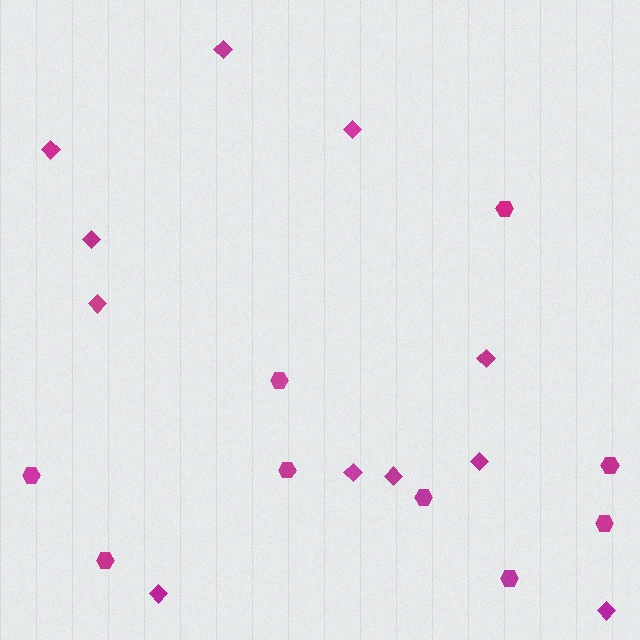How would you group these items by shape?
There are 2 groups: one group of hexagons (9) and one group of diamonds (11).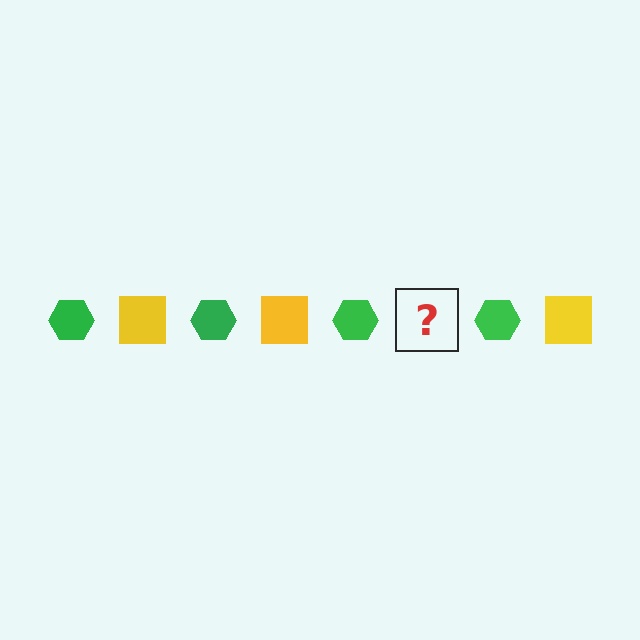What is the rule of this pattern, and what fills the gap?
The rule is that the pattern alternates between green hexagon and yellow square. The gap should be filled with a yellow square.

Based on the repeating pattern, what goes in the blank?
The blank should be a yellow square.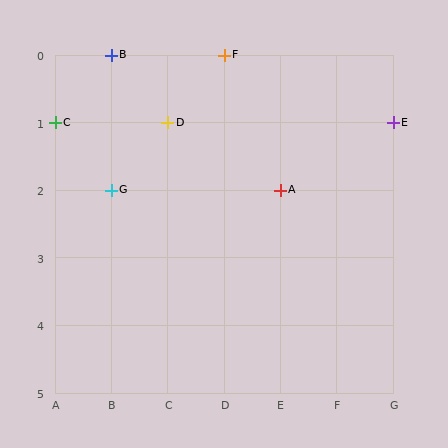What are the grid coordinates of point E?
Point E is at grid coordinates (G, 1).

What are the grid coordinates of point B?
Point B is at grid coordinates (B, 0).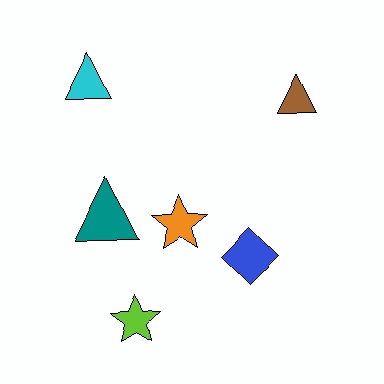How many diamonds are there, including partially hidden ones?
There is 1 diamond.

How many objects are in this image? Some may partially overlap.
There are 6 objects.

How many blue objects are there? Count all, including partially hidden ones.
There is 1 blue object.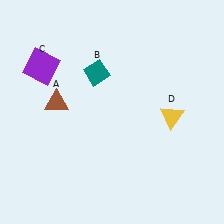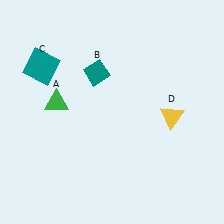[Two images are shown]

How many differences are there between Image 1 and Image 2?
There are 2 differences between the two images.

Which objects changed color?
A changed from brown to green. C changed from purple to teal.